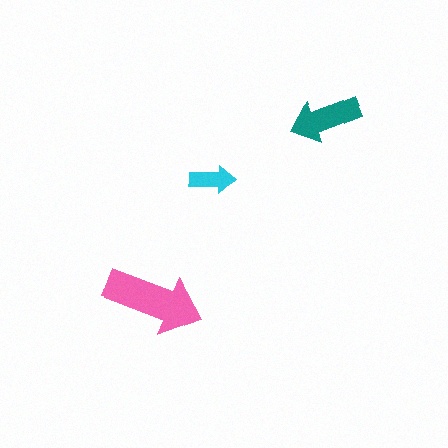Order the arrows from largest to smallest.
the pink one, the teal one, the cyan one.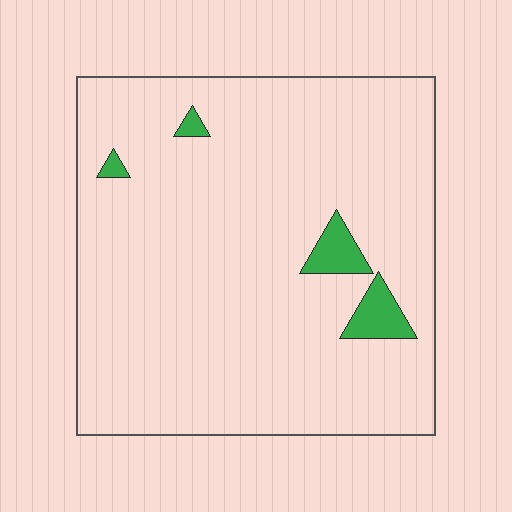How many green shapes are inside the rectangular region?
4.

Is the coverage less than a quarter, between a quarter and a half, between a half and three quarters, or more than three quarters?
Less than a quarter.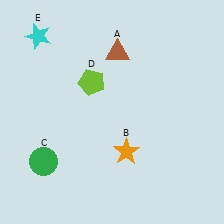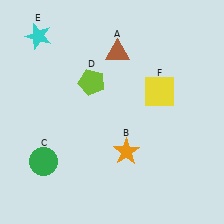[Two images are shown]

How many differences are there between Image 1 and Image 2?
There is 1 difference between the two images.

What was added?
A yellow square (F) was added in Image 2.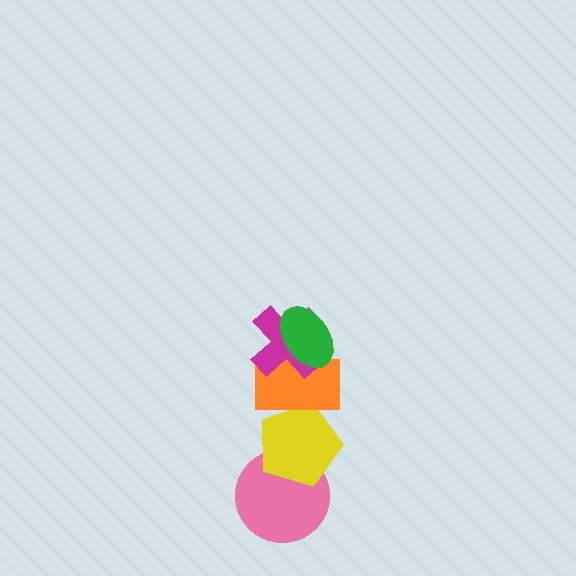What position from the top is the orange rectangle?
The orange rectangle is 3rd from the top.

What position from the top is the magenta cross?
The magenta cross is 2nd from the top.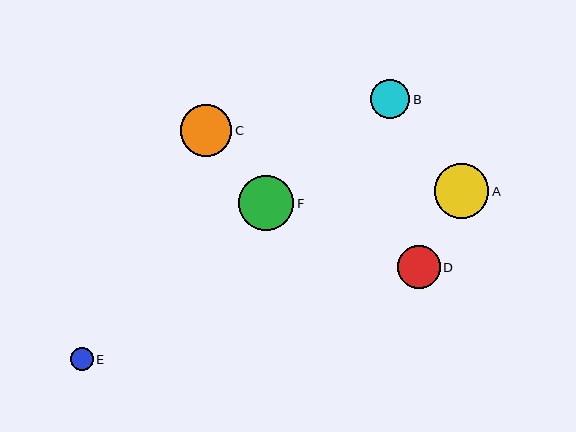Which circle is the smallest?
Circle E is the smallest with a size of approximately 22 pixels.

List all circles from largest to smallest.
From largest to smallest: F, A, C, D, B, E.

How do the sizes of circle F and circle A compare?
Circle F and circle A are approximately the same size.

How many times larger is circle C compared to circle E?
Circle C is approximately 2.3 times the size of circle E.